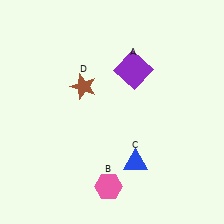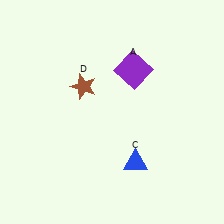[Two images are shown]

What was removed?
The pink hexagon (B) was removed in Image 2.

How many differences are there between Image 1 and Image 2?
There is 1 difference between the two images.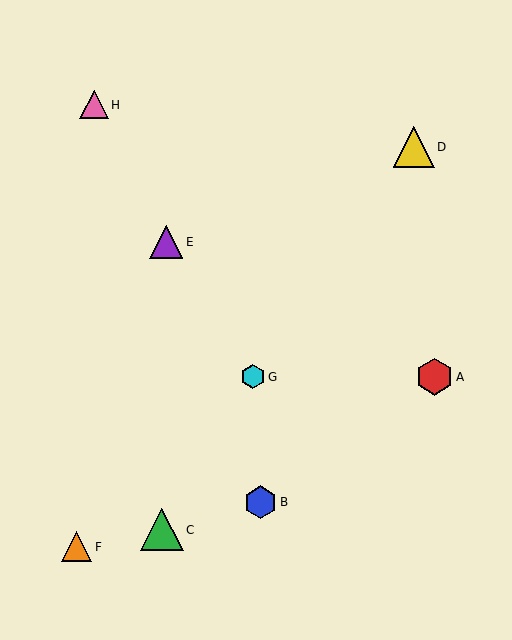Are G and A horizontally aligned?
Yes, both are at y≈377.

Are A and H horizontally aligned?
No, A is at y≈377 and H is at y≈105.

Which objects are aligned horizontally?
Objects A, G are aligned horizontally.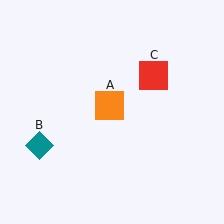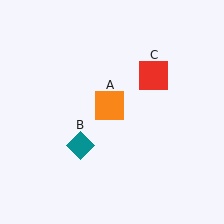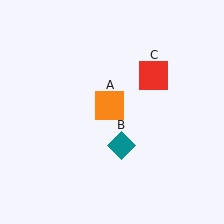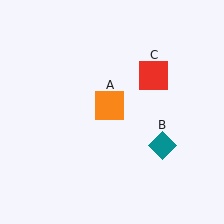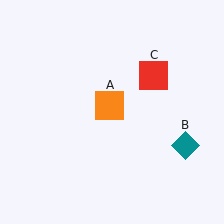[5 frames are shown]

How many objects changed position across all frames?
1 object changed position: teal diamond (object B).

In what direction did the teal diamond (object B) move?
The teal diamond (object B) moved right.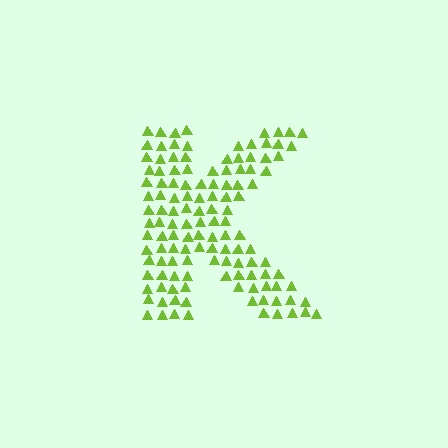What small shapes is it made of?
It is made of small triangles.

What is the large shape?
The large shape is the letter K.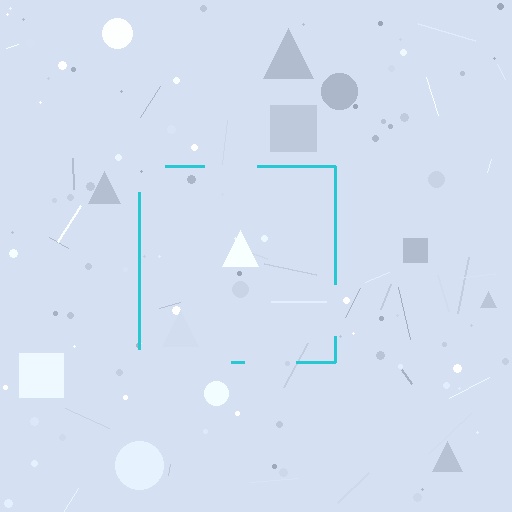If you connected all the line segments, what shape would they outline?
They would outline a square.